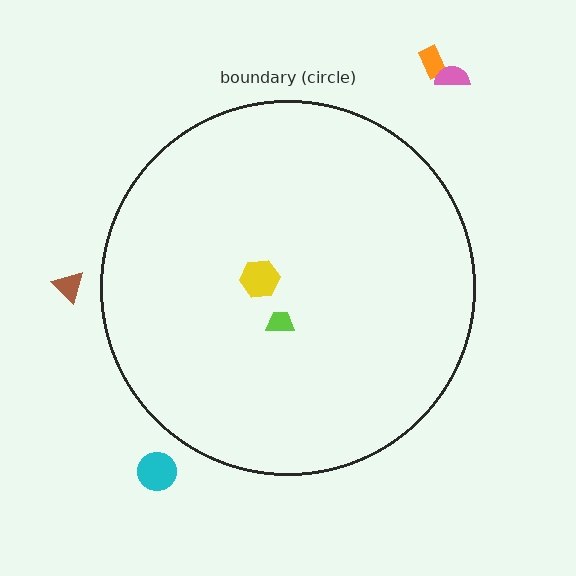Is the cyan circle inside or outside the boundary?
Outside.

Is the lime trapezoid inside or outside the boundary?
Inside.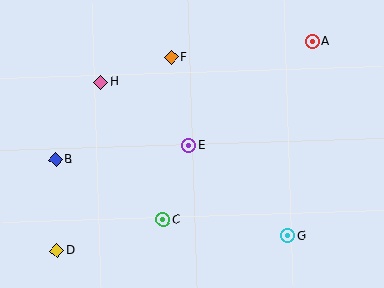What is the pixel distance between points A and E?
The distance between A and E is 162 pixels.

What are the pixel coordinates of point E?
Point E is at (189, 146).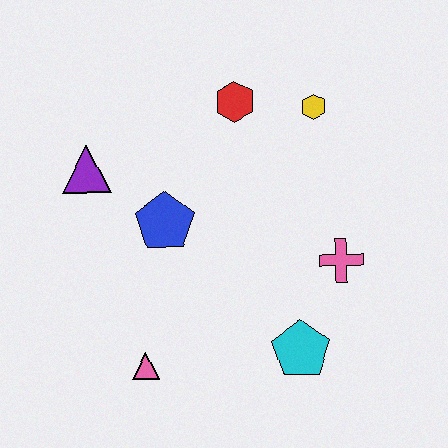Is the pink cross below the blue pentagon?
Yes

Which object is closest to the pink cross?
The cyan pentagon is closest to the pink cross.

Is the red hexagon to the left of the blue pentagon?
No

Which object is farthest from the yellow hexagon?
The pink triangle is farthest from the yellow hexagon.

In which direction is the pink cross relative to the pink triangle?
The pink cross is to the right of the pink triangle.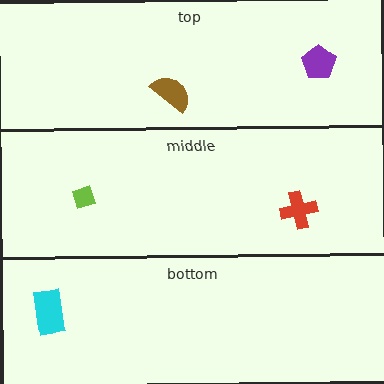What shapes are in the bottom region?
The cyan rectangle.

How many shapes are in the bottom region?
1.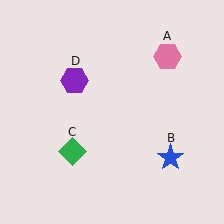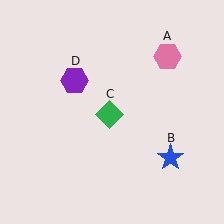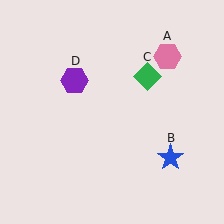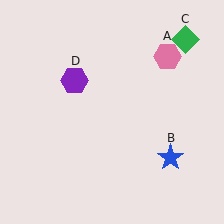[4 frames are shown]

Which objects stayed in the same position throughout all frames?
Pink hexagon (object A) and blue star (object B) and purple hexagon (object D) remained stationary.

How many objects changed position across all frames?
1 object changed position: green diamond (object C).